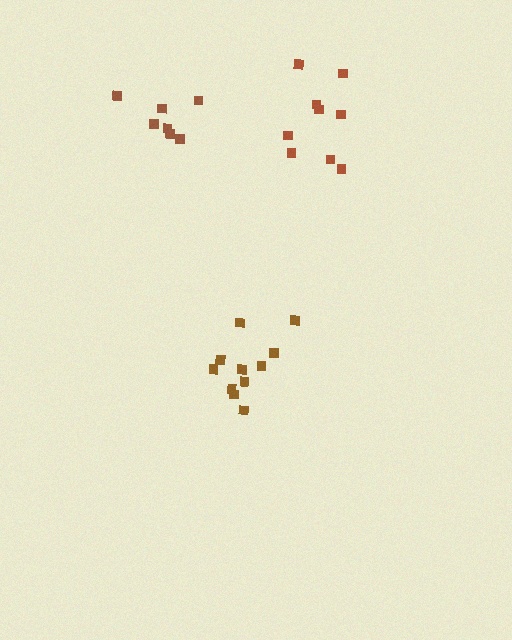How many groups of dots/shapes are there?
There are 3 groups.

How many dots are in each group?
Group 1: 7 dots, Group 2: 9 dots, Group 3: 11 dots (27 total).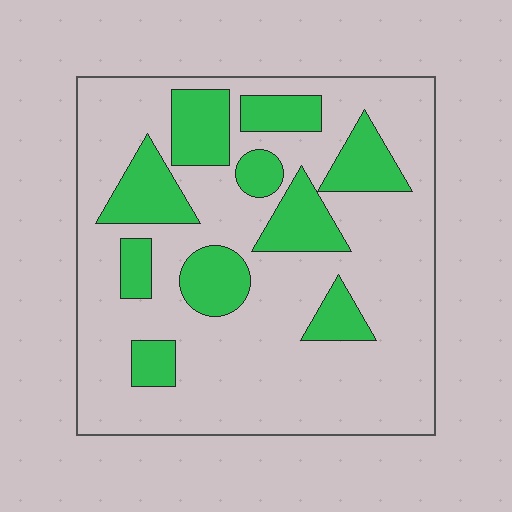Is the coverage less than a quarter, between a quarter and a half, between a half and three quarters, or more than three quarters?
Between a quarter and a half.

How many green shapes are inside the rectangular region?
10.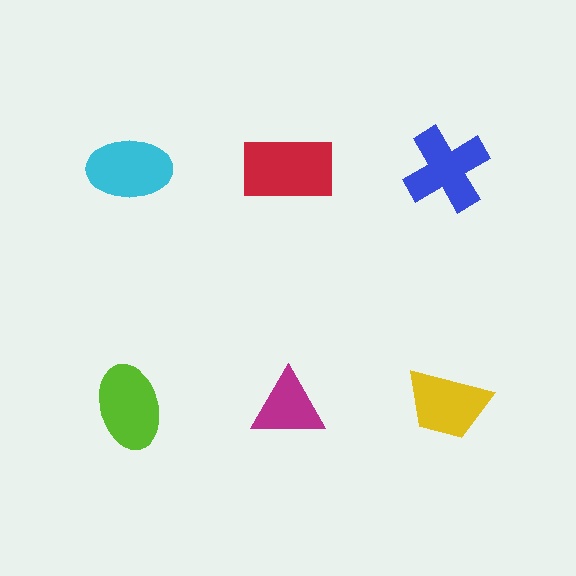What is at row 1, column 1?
A cyan ellipse.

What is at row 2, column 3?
A yellow trapezoid.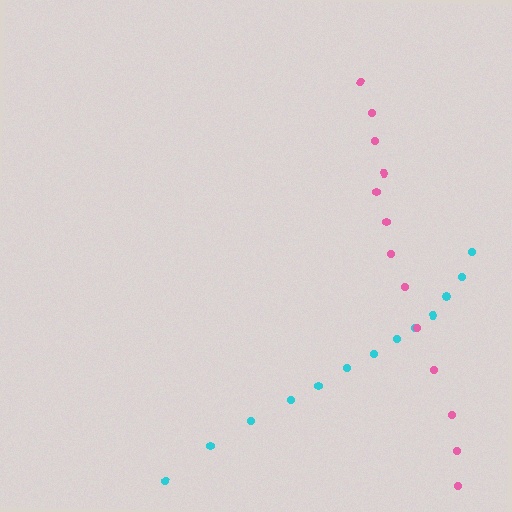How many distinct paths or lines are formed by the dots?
There are 2 distinct paths.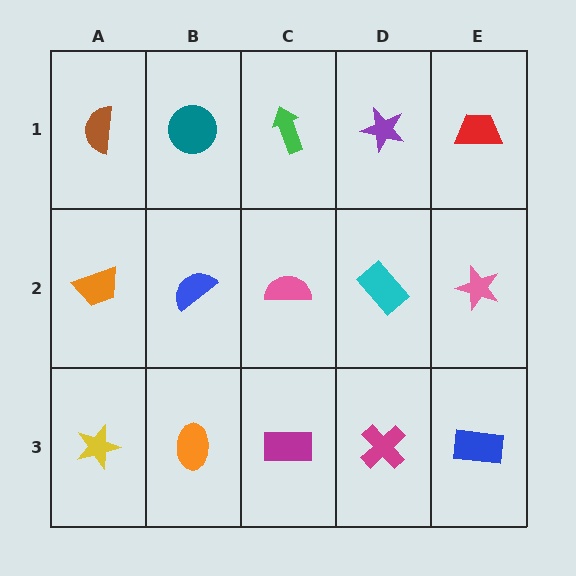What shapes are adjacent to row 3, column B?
A blue semicircle (row 2, column B), a yellow star (row 3, column A), a magenta rectangle (row 3, column C).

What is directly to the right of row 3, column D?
A blue rectangle.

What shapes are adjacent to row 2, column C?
A green arrow (row 1, column C), a magenta rectangle (row 3, column C), a blue semicircle (row 2, column B), a cyan rectangle (row 2, column D).